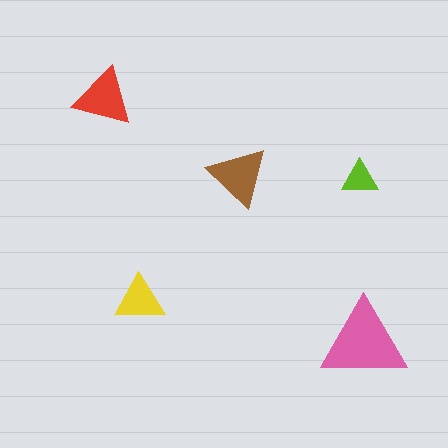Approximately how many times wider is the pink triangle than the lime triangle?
About 2.5 times wider.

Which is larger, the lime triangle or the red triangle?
The red one.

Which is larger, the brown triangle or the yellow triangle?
The brown one.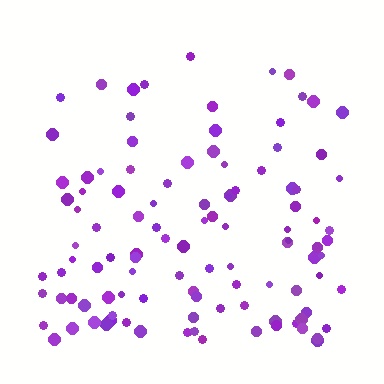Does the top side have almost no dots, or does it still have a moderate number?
Still a moderate number, just noticeably fewer than the bottom.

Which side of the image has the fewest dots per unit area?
The top.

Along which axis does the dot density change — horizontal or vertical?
Vertical.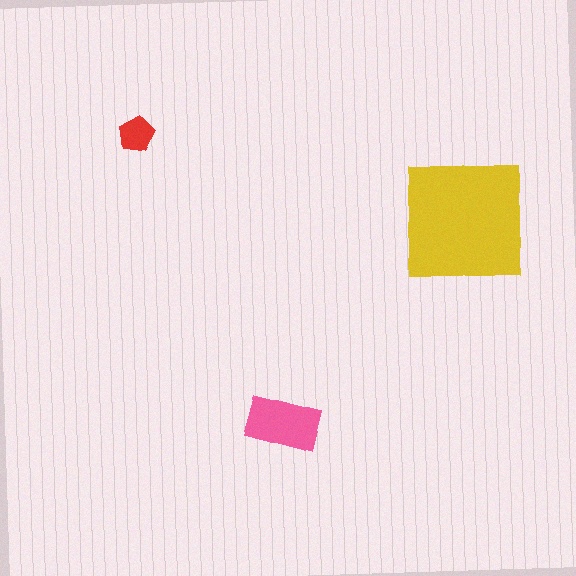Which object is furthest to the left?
The red pentagon is leftmost.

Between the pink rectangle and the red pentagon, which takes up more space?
The pink rectangle.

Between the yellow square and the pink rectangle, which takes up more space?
The yellow square.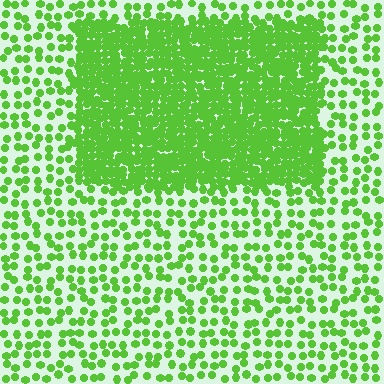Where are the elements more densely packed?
The elements are more densely packed inside the rectangle boundary.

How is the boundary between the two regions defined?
The boundary is defined by a change in element density (approximately 2.9x ratio). All elements are the same color, size, and shape.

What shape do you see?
I see a rectangle.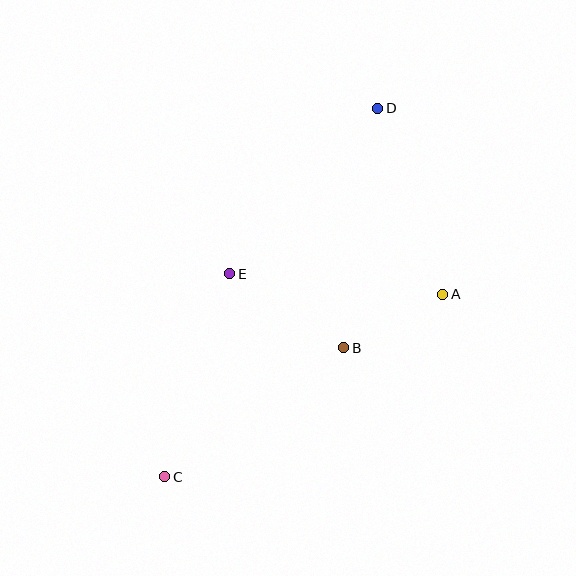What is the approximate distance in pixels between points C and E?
The distance between C and E is approximately 213 pixels.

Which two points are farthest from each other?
Points C and D are farthest from each other.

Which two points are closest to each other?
Points A and B are closest to each other.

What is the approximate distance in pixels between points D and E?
The distance between D and E is approximately 222 pixels.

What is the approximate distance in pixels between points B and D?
The distance between B and D is approximately 242 pixels.